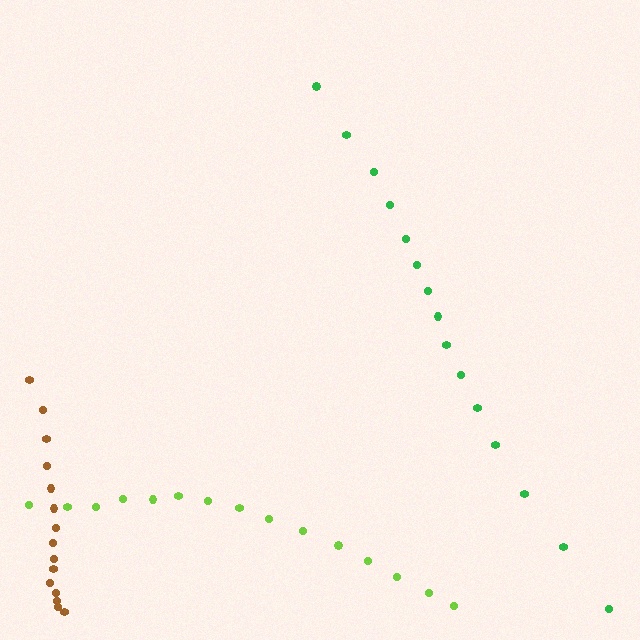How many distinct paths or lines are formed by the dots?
There are 3 distinct paths.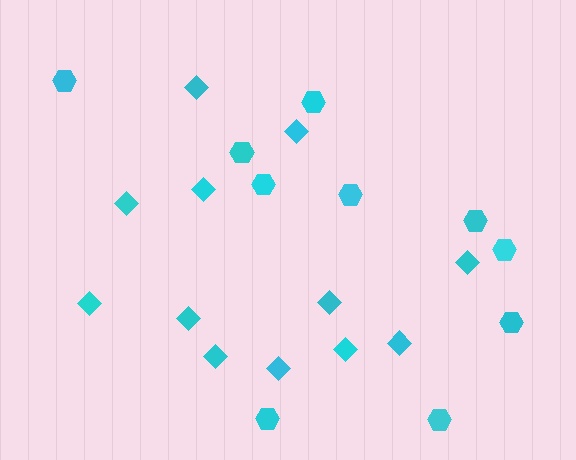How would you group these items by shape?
There are 2 groups: one group of hexagons (10) and one group of diamonds (12).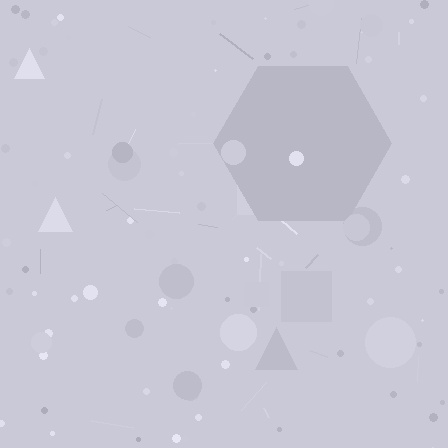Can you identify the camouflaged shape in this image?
The camouflaged shape is a hexagon.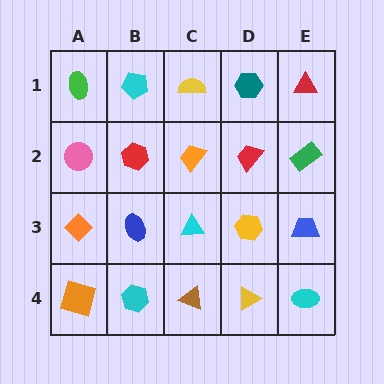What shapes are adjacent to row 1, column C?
An orange trapezoid (row 2, column C), a cyan pentagon (row 1, column B), a teal hexagon (row 1, column D).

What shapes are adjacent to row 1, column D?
A red trapezoid (row 2, column D), a yellow semicircle (row 1, column C), a red triangle (row 1, column E).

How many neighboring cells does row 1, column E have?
2.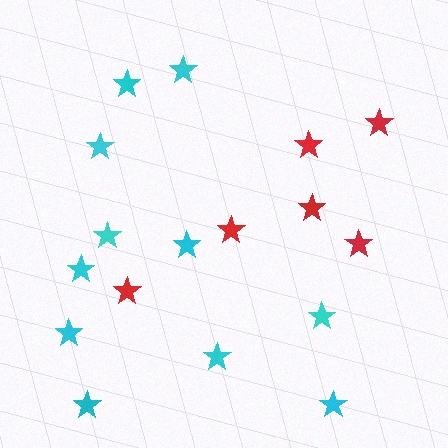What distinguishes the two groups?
There are 2 groups: one group of cyan stars (11) and one group of red stars (6).